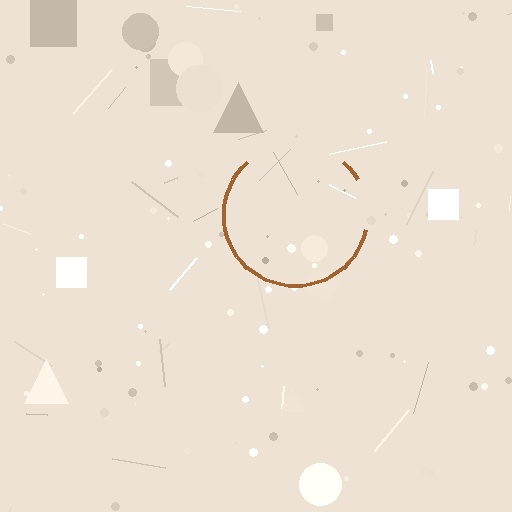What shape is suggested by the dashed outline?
The dashed outline suggests a circle.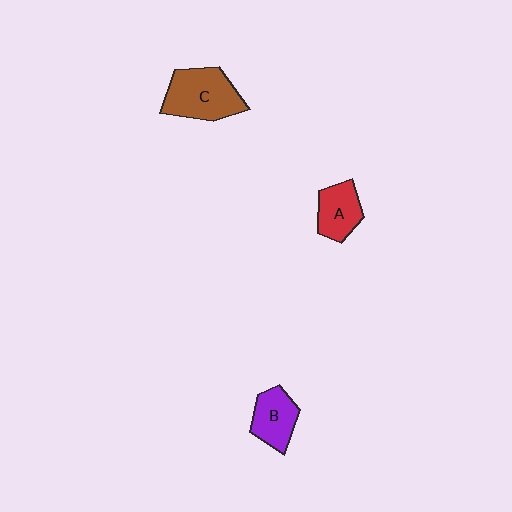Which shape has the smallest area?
Shape A (red).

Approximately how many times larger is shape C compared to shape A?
Approximately 1.6 times.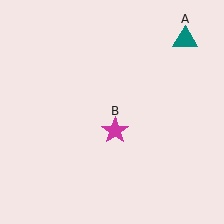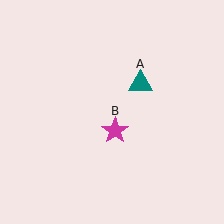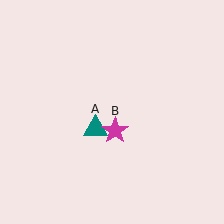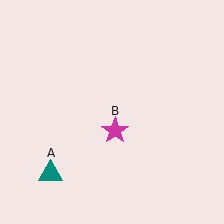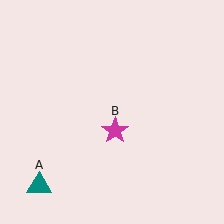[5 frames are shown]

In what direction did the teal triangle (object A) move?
The teal triangle (object A) moved down and to the left.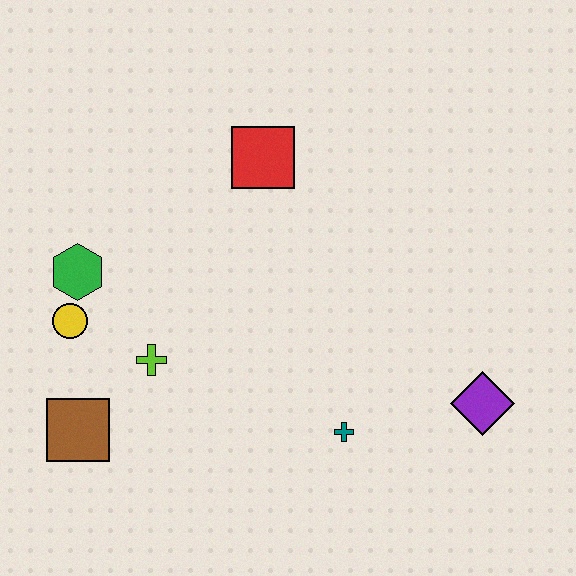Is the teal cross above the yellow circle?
No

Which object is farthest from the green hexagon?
The purple diamond is farthest from the green hexagon.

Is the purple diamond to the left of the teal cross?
No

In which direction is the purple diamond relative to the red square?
The purple diamond is below the red square.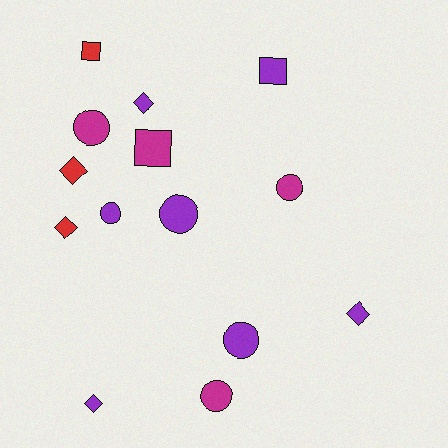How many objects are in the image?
There are 14 objects.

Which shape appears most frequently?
Circle, with 6 objects.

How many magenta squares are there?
There is 1 magenta square.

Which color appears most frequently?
Purple, with 7 objects.